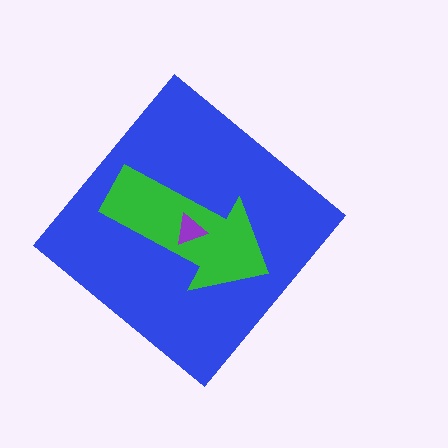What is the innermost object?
The purple triangle.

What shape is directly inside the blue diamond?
The green arrow.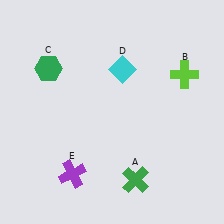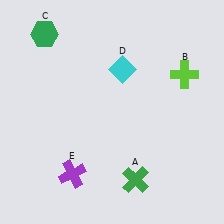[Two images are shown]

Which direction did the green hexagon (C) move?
The green hexagon (C) moved up.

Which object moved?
The green hexagon (C) moved up.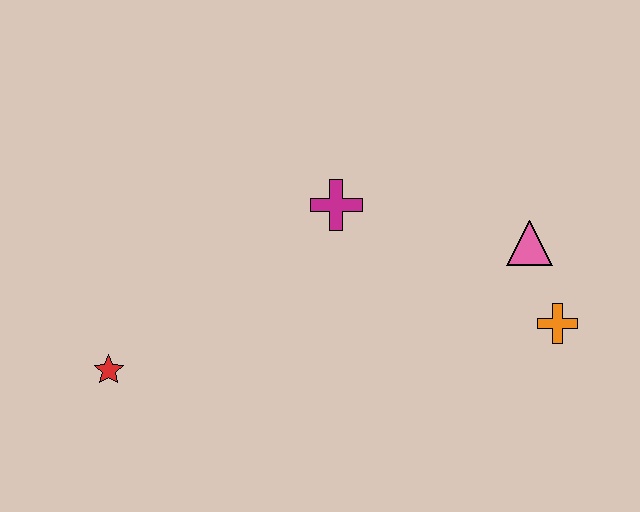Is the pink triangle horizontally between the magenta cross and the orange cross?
Yes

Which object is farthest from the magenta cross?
The red star is farthest from the magenta cross.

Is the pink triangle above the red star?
Yes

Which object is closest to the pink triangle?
The orange cross is closest to the pink triangle.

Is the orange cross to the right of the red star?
Yes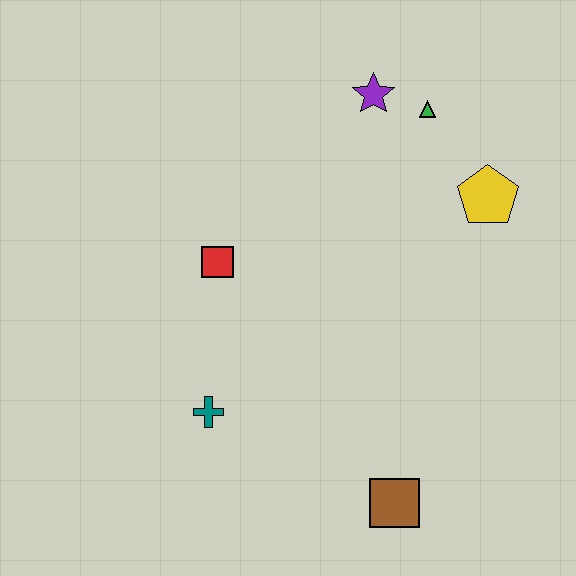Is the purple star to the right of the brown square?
No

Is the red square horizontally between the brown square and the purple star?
No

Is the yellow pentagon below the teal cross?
No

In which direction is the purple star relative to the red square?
The purple star is above the red square.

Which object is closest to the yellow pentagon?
The green triangle is closest to the yellow pentagon.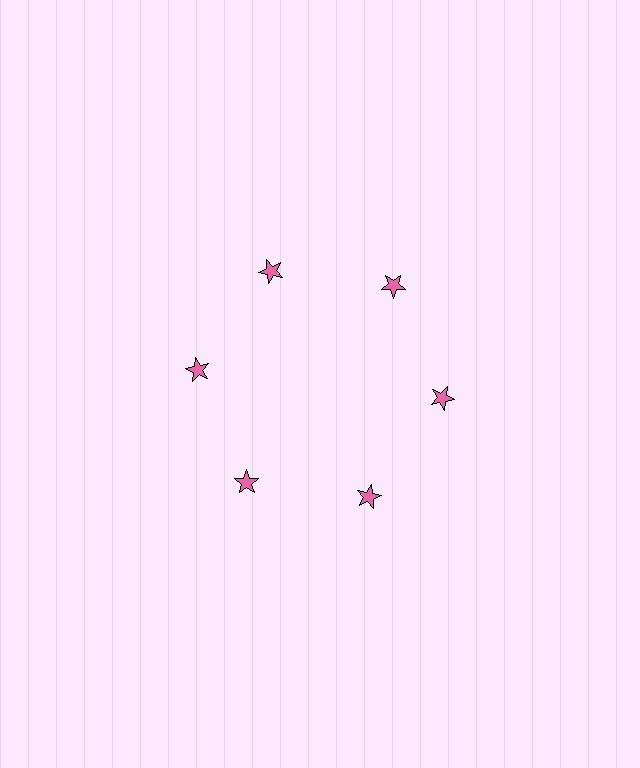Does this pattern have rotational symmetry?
Yes, this pattern has 6-fold rotational symmetry. It looks the same after rotating 60 degrees around the center.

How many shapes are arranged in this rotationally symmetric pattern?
There are 6 shapes, arranged in 6 groups of 1.